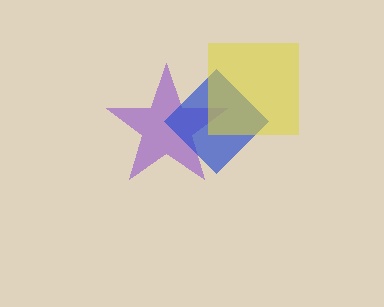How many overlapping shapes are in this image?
There are 3 overlapping shapes in the image.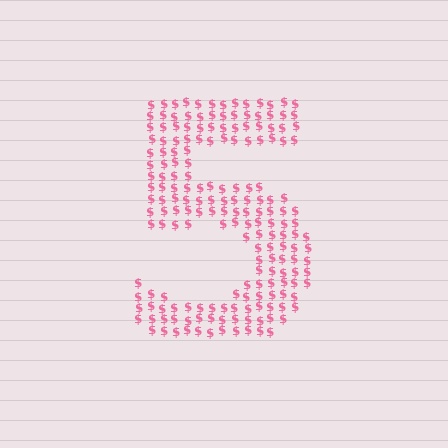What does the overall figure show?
The overall figure shows the digit 5.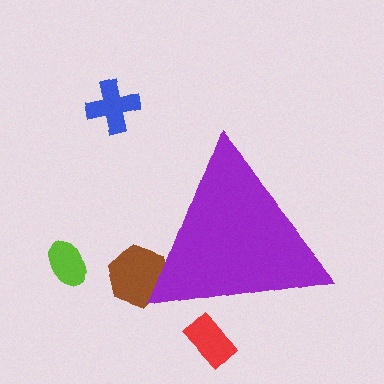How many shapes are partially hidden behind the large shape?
2 shapes are partially hidden.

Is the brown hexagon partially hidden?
Yes, the brown hexagon is partially hidden behind the purple triangle.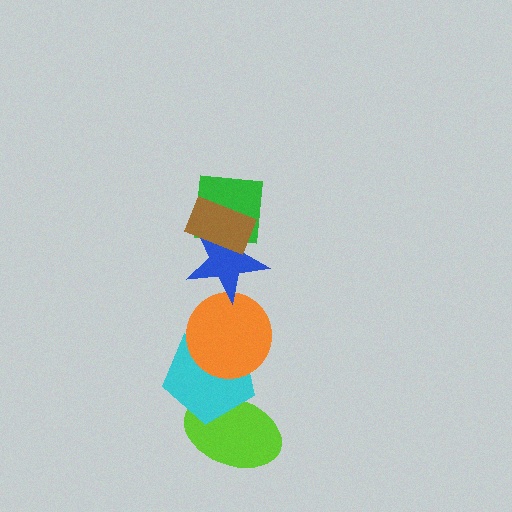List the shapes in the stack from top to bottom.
From top to bottom: the brown rectangle, the green square, the blue star, the orange circle, the cyan pentagon, the lime ellipse.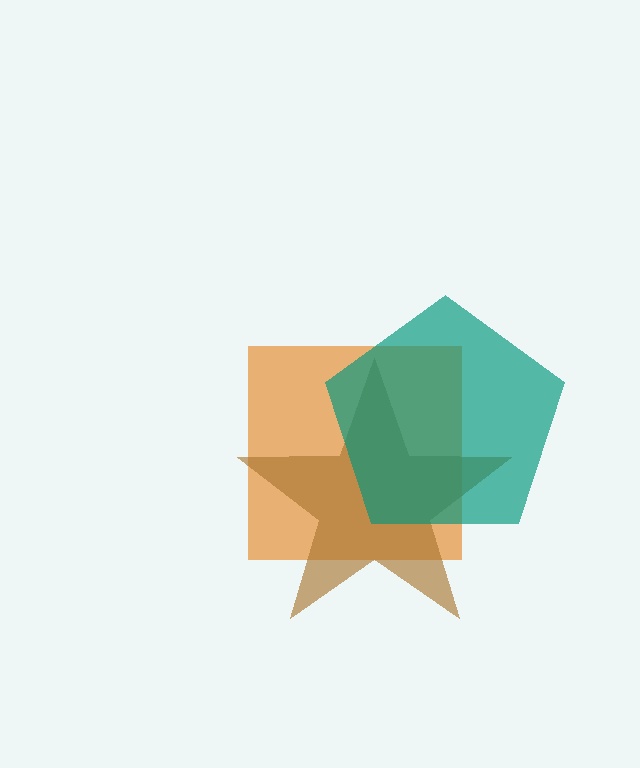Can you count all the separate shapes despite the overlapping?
Yes, there are 3 separate shapes.